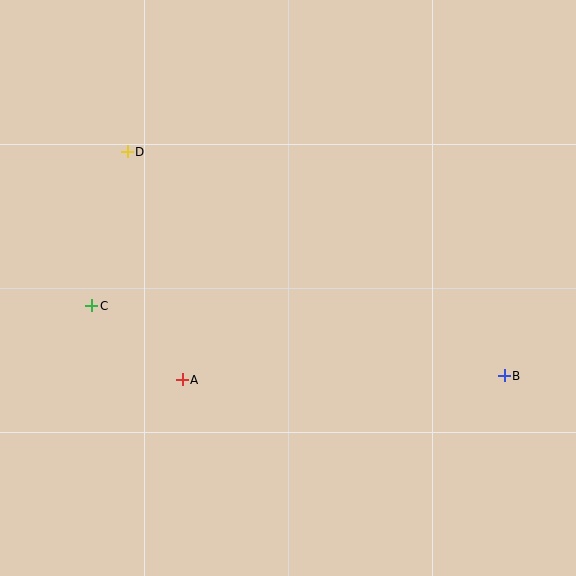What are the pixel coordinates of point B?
Point B is at (504, 376).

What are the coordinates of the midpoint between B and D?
The midpoint between B and D is at (316, 264).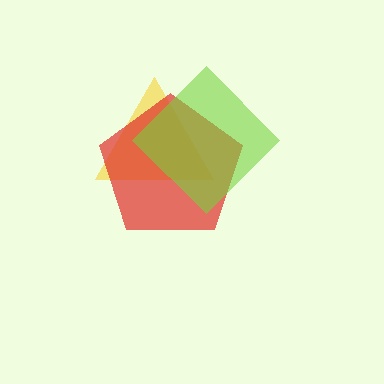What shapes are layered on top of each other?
The layered shapes are: a yellow triangle, a red pentagon, a lime diamond.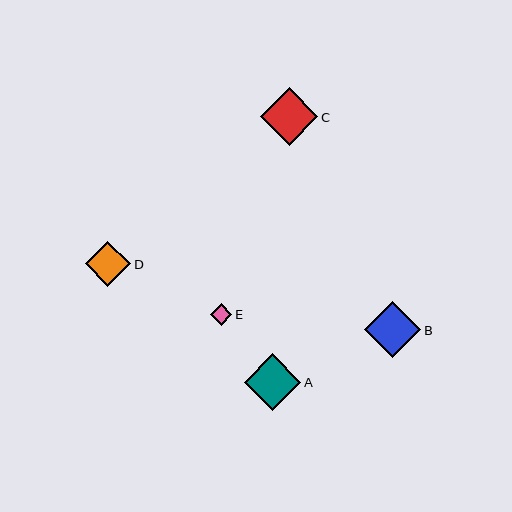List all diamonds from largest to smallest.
From largest to smallest: C, A, B, D, E.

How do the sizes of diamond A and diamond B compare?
Diamond A and diamond B are approximately the same size.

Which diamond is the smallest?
Diamond E is the smallest with a size of approximately 22 pixels.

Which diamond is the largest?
Diamond C is the largest with a size of approximately 57 pixels.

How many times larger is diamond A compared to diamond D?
Diamond A is approximately 1.3 times the size of diamond D.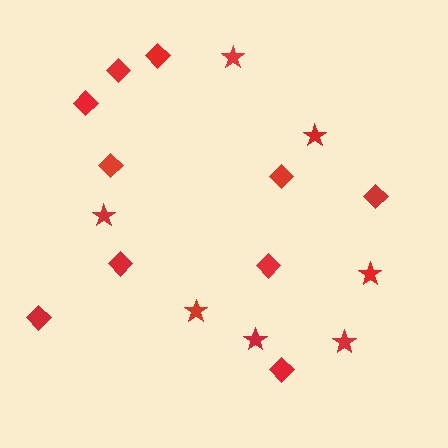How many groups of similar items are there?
There are 2 groups: one group of stars (7) and one group of diamonds (10).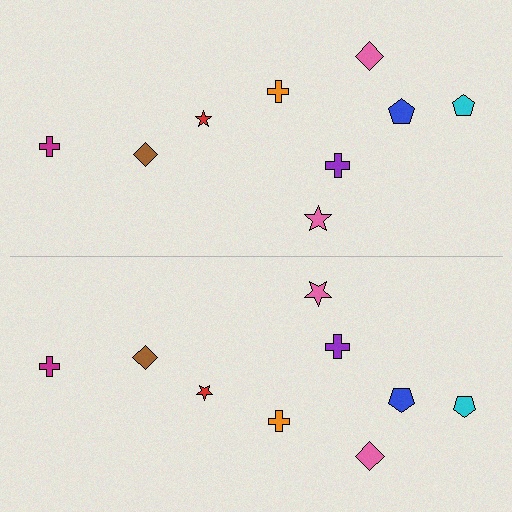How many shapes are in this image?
There are 18 shapes in this image.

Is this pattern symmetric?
Yes, this pattern has bilateral (reflection) symmetry.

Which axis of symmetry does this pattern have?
The pattern has a horizontal axis of symmetry running through the center of the image.